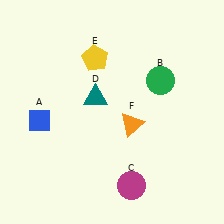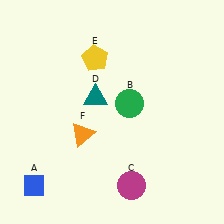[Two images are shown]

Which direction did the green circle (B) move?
The green circle (B) moved left.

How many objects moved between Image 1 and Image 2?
3 objects moved between the two images.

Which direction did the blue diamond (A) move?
The blue diamond (A) moved down.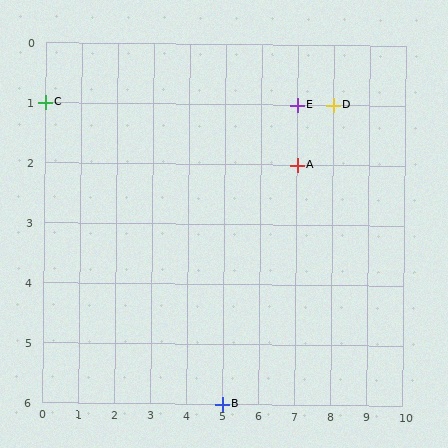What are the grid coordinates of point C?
Point C is at grid coordinates (0, 1).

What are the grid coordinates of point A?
Point A is at grid coordinates (7, 2).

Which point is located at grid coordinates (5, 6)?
Point B is at (5, 6).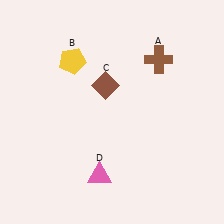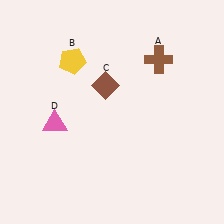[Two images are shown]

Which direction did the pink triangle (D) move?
The pink triangle (D) moved up.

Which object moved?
The pink triangle (D) moved up.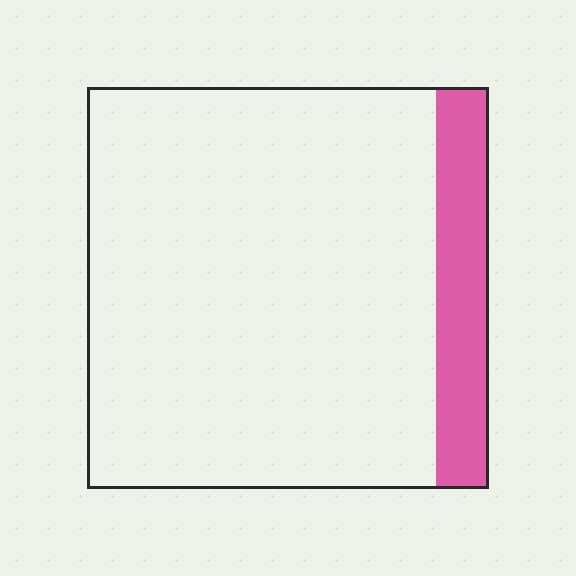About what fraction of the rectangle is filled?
About one eighth (1/8).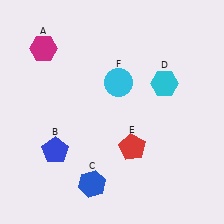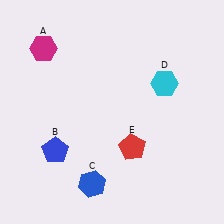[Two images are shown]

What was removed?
The cyan circle (F) was removed in Image 2.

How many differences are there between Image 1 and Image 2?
There is 1 difference between the two images.